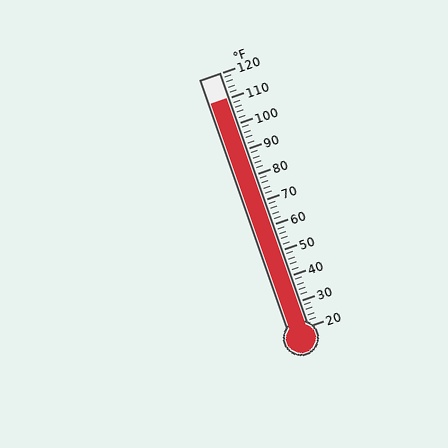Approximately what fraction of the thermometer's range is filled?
The thermometer is filled to approximately 90% of its range.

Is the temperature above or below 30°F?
The temperature is above 30°F.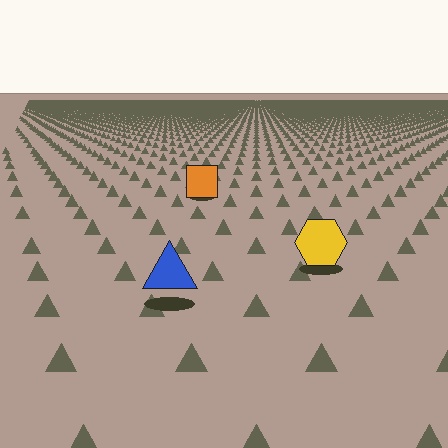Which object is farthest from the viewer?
The orange square is farthest from the viewer. It appears smaller and the ground texture around it is denser.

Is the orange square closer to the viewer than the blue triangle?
No. The blue triangle is closer — you can tell from the texture gradient: the ground texture is coarser near it.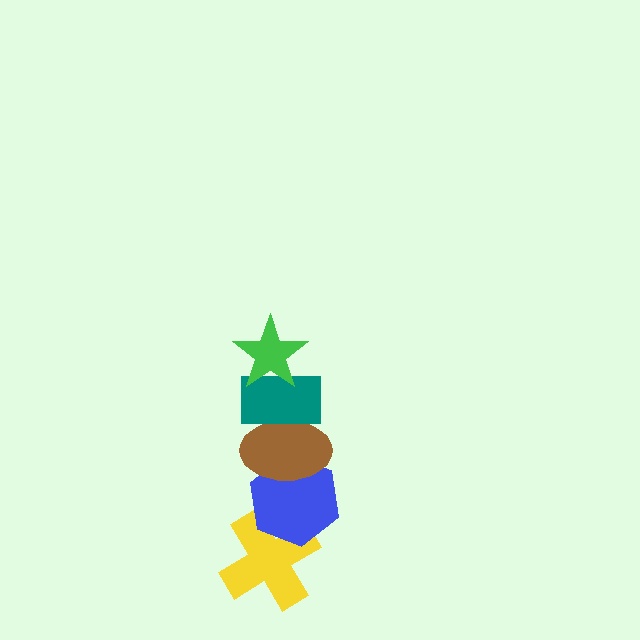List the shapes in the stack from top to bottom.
From top to bottom: the green star, the teal rectangle, the brown ellipse, the blue hexagon, the yellow cross.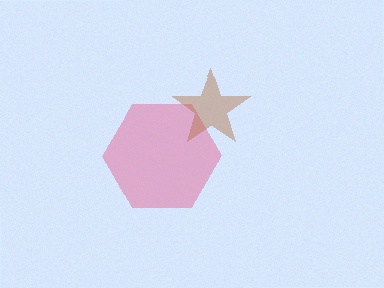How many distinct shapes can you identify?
There are 2 distinct shapes: a pink hexagon, a brown star.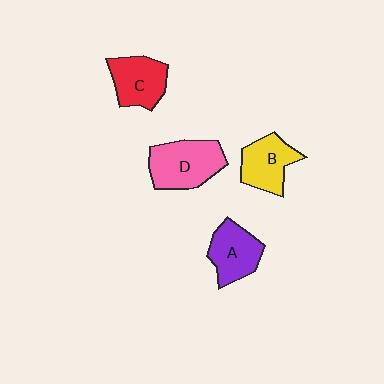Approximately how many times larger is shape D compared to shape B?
Approximately 1.3 times.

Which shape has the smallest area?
Shape B (yellow).